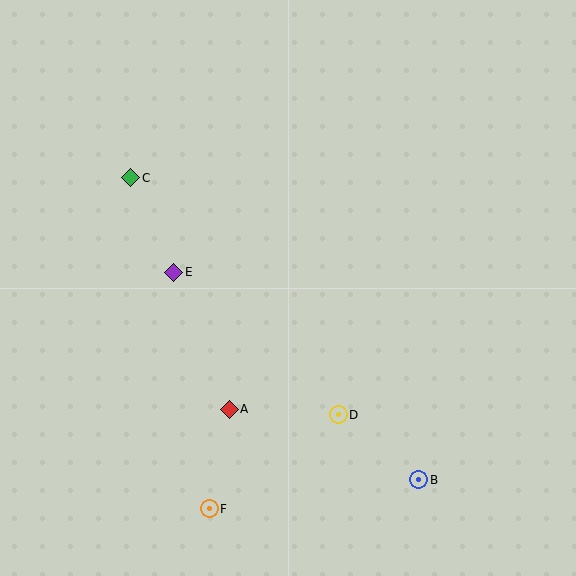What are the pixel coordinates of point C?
Point C is at (131, 178).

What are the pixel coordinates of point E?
Point E is at (174, 272).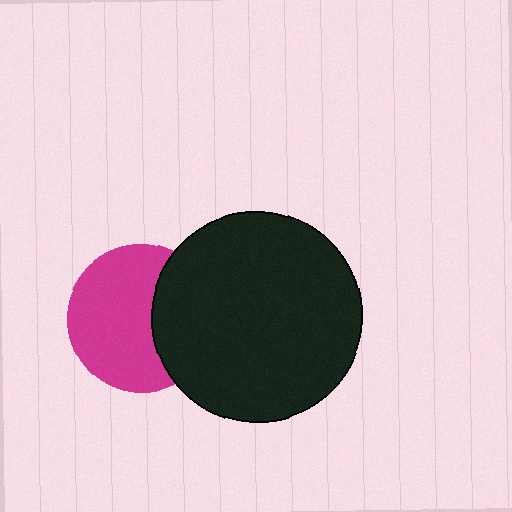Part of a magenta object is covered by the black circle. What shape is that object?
It is a circle.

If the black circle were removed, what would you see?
You would see the complete magenta circle.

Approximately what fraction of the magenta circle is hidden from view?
Roughly 35% of the magenta circle is hidden behind the black circle.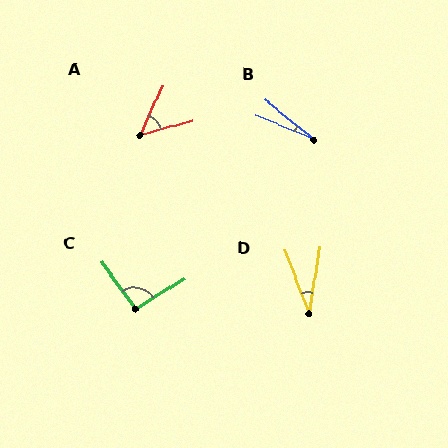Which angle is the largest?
C, at approximately 94 degrees.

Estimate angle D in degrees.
Approximately 30 degrees.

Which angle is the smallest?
B, at approximately 16 degrees.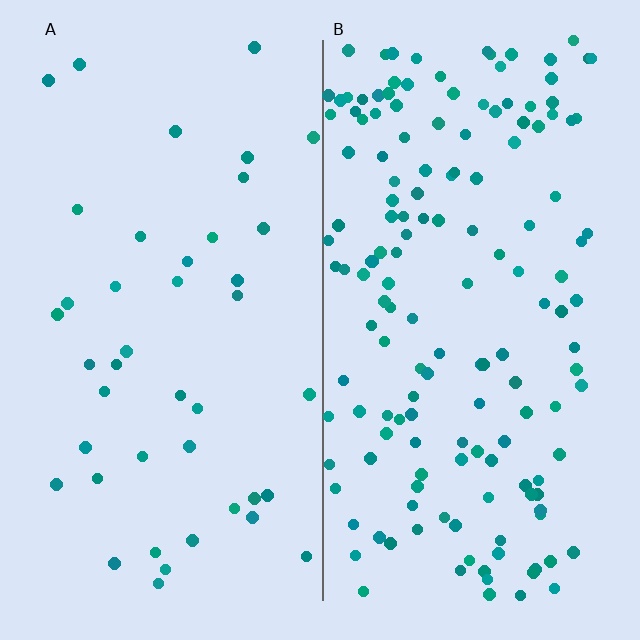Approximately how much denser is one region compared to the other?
Approximately 3.7× — region B over region A.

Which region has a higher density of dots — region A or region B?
B (the right).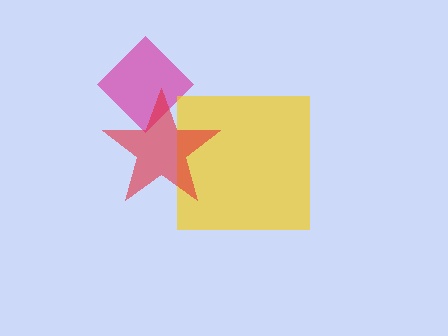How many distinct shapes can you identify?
There are 3 distinct shapes: a magenta diamond, a yellow square, a red star.